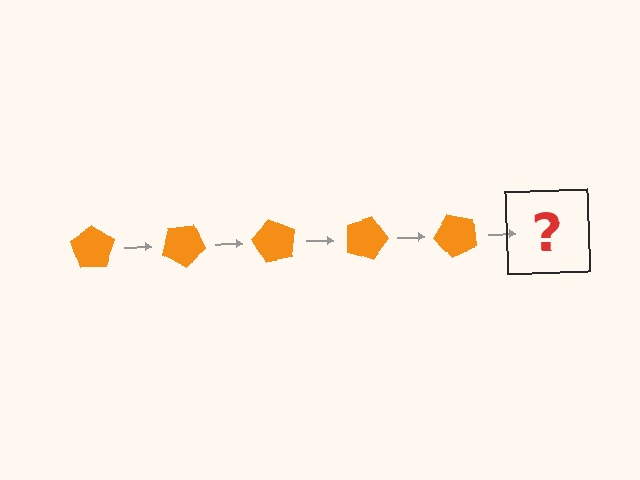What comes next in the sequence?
The next element should be an orange pentagon rotated 150 degrees.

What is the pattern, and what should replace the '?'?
The pattern is that the pentagon rotates 30 degrees each step. The '?' should be an orange pentagon rotated 150 degrees.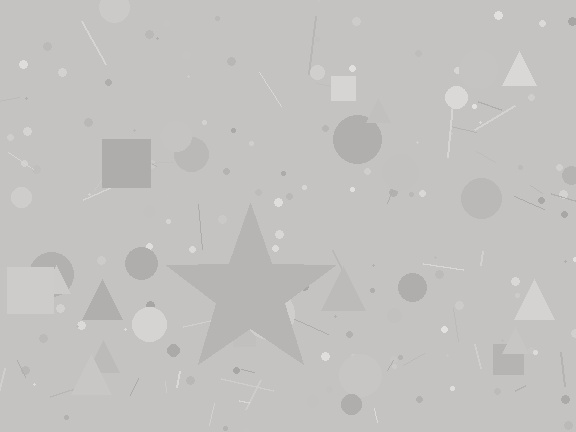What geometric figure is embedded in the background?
A star is embedded in the background.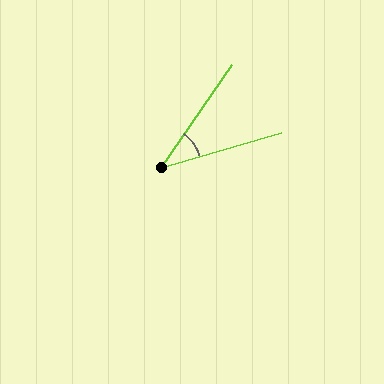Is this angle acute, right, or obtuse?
It is acute.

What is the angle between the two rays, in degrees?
Approximately 39 degrees.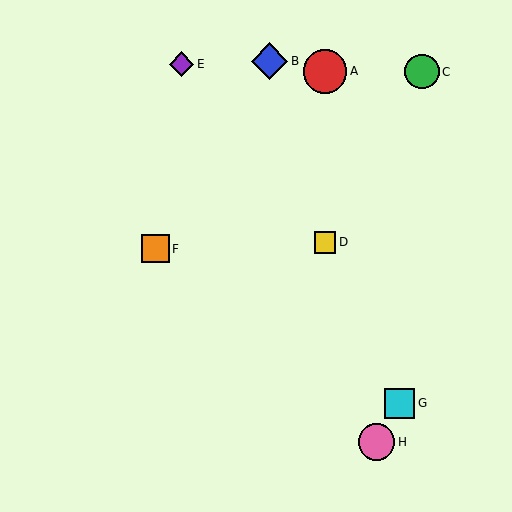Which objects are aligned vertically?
Objects A, D are aligned vertically.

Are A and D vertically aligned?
Yes, both are at x≈325.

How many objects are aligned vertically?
2 objects (A, D) are aligned vertically.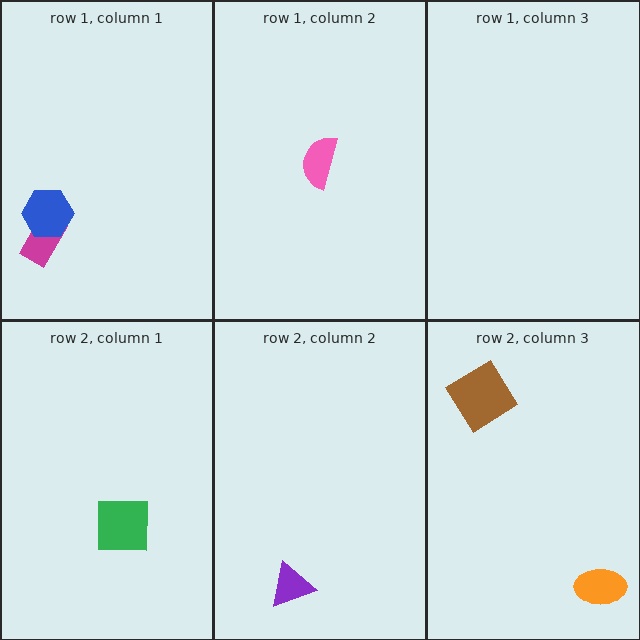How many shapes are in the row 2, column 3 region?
2.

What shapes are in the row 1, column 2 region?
The pink semicircle.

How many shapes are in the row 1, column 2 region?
1.